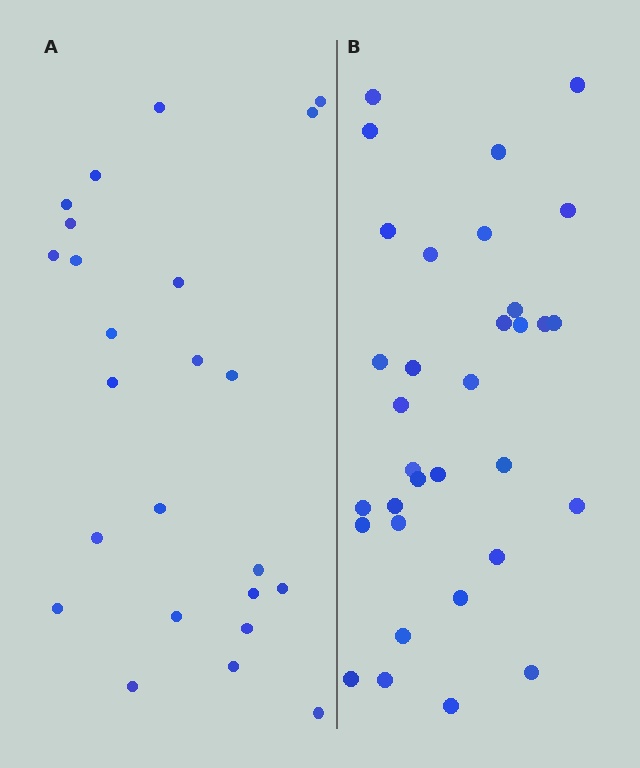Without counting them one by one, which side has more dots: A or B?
Region B (the right region) has more dots.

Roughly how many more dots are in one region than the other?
Region B has roughly 8 or so more dots than region A.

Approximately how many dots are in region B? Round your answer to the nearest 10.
About 30 dots. (The exact count is 33, which rounds to 30.)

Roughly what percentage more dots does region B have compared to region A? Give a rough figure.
About 40% more.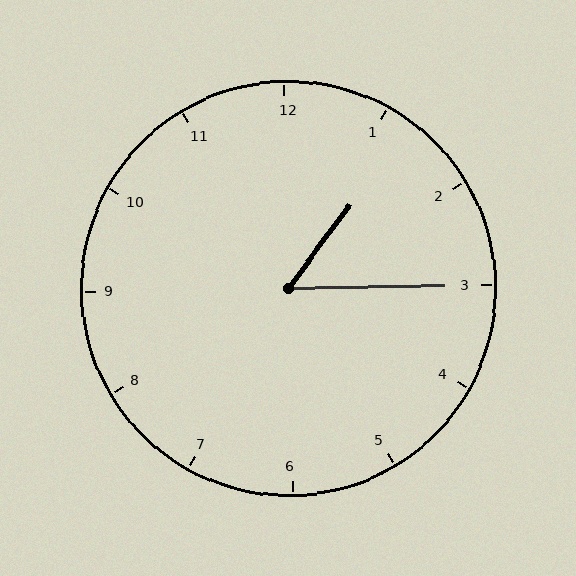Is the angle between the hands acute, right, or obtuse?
It is acute.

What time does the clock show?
1:15.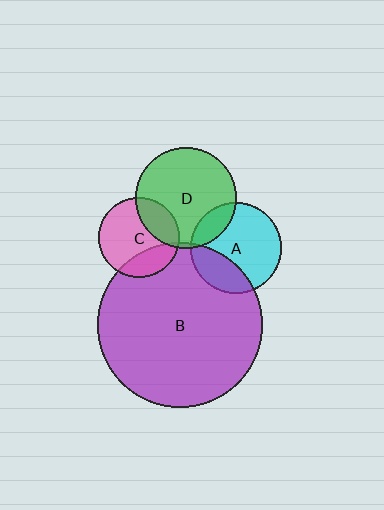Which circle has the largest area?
Circle B (purple).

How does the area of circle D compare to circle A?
Approximately 1.2 times.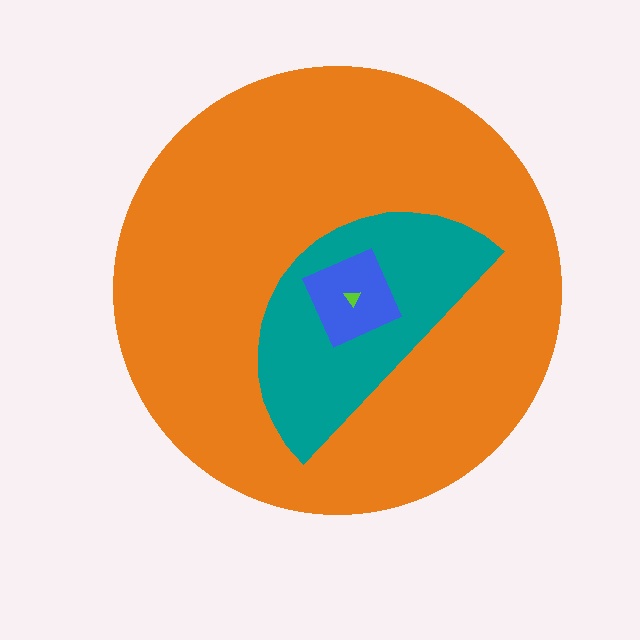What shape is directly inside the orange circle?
The teal semicircle.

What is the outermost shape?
The orange circle.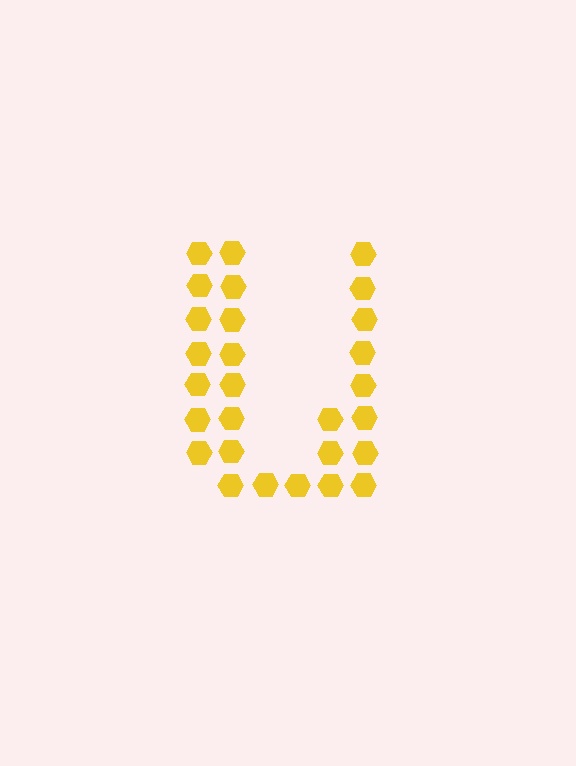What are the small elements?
The small elements are hexagons.